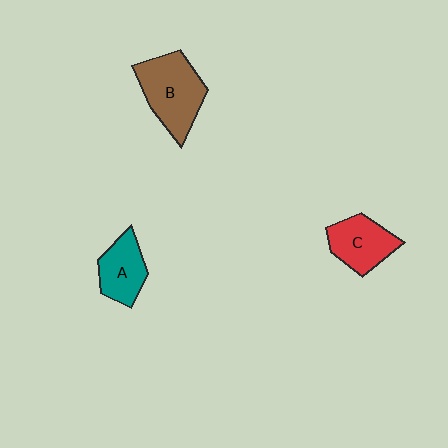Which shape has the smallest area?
Shape A (teal).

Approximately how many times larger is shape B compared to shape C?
Approximately 1.4 times.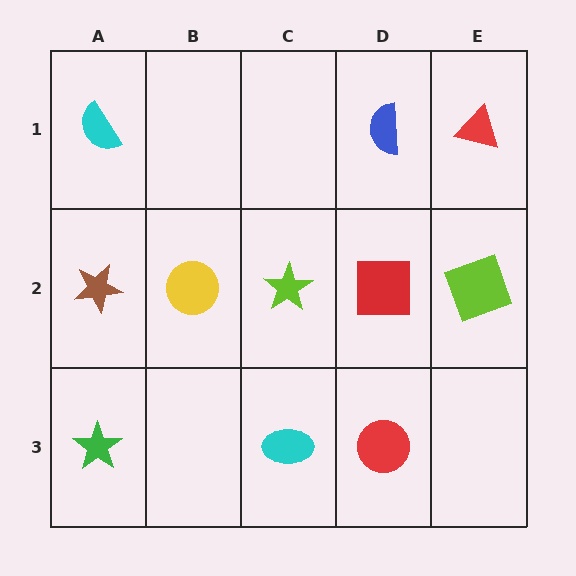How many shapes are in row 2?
5 shapes.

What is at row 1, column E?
A red triangle.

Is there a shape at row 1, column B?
No, that cell is empty.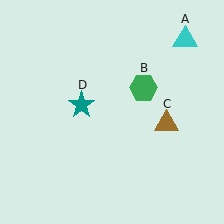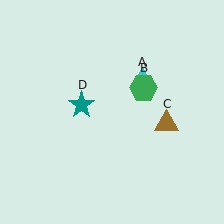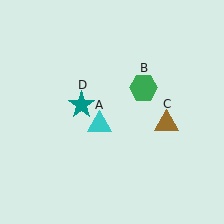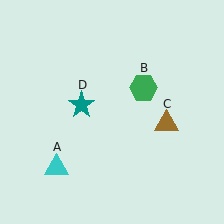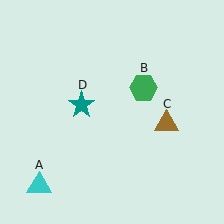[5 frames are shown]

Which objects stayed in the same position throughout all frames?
Green hexagon (object B) and brown triangle (object C) and teal star (object D) remained stationary.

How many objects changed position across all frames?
1 object changed position: cyan triangle (object A).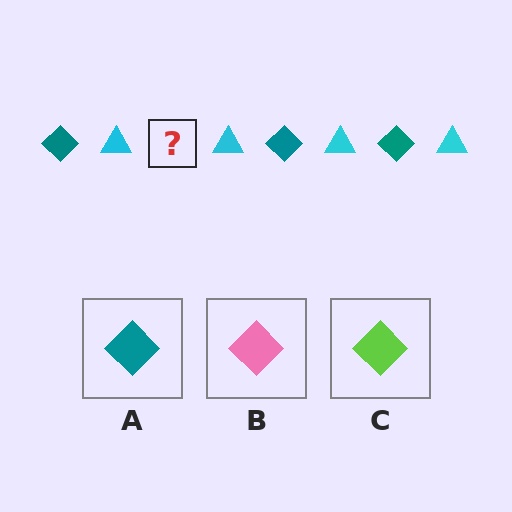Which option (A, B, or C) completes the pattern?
A.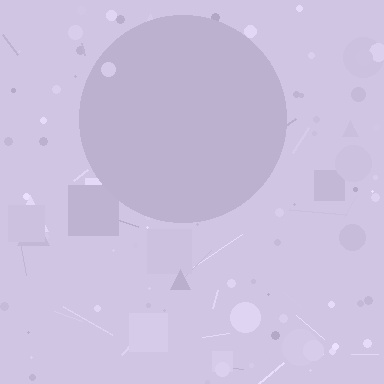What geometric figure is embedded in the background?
A circle is embedded in the background.